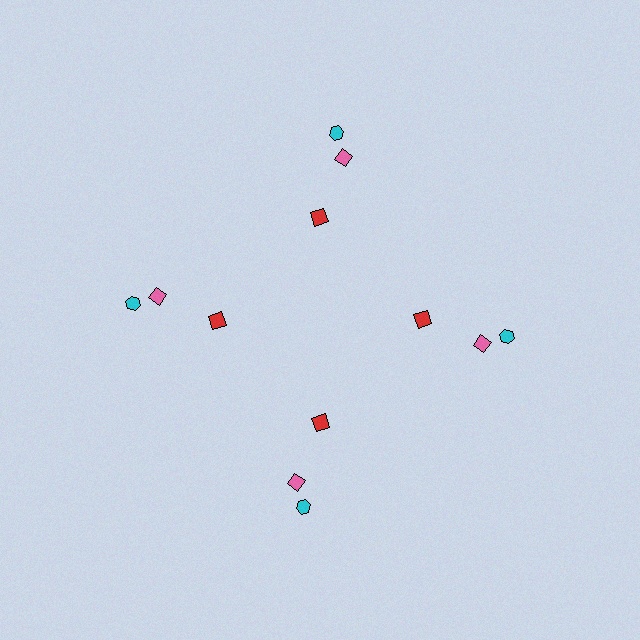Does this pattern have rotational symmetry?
Yes, this pattern has 4-fold rotational symmetry. It looks the same after rotating 90 degrees around the center.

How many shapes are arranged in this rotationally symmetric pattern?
There are 12 shapes, arranged in 4 groups of 3.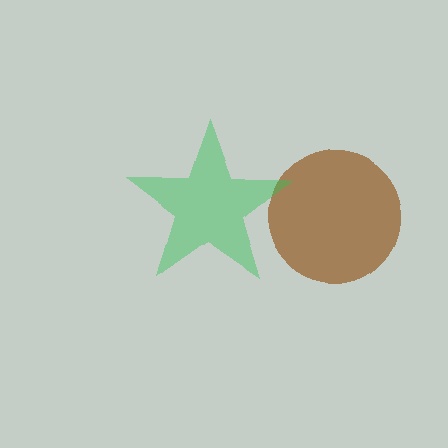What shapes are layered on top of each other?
The layered shapes are: a brown circle, a green star.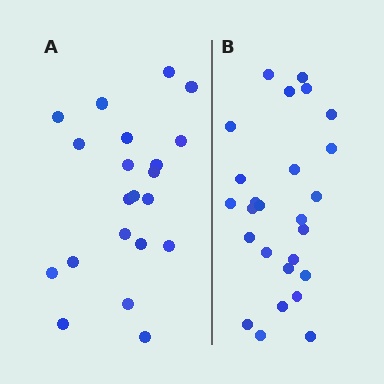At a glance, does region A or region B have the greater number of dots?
Region B (the right region) has more dots.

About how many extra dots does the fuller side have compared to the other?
Region B has about 5 more dots than region A.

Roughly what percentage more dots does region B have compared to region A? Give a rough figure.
About 25% more.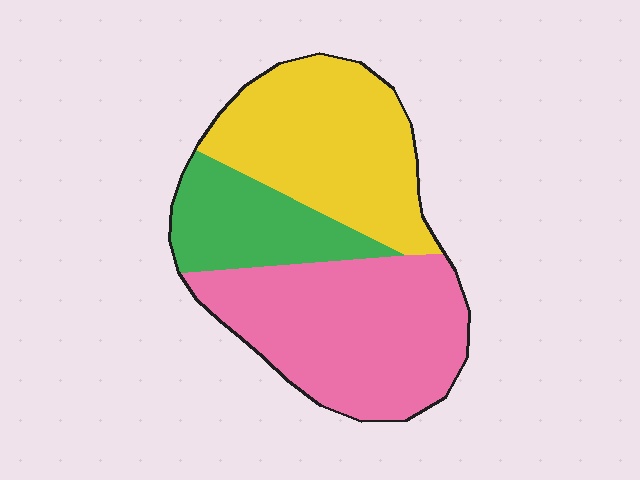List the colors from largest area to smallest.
From largest to smallest: pink, yellow, green.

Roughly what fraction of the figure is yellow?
Yellow takes up between a quarter and a half of the figure.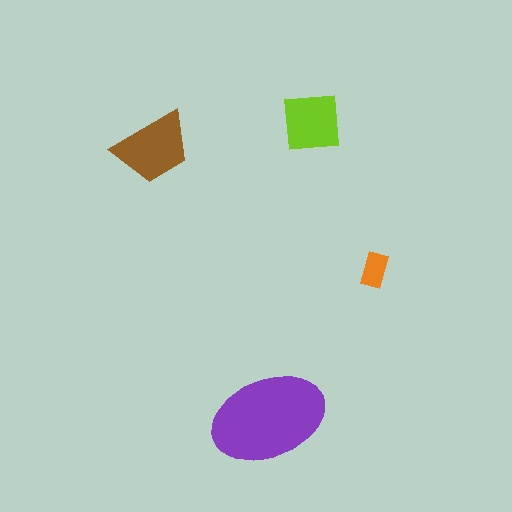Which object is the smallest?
The orange rectangle.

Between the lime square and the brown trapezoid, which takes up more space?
The brown trapezoid.